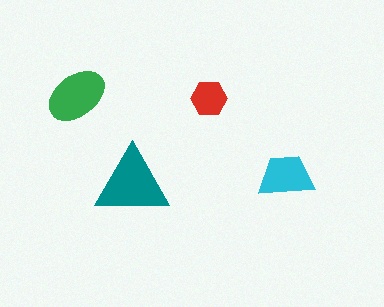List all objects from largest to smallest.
The teal triangle, the green ellipse, the cyan trapezoid, the red hexagon.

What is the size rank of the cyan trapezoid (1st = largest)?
3rd.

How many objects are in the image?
There are 4 objects in the image.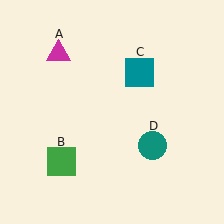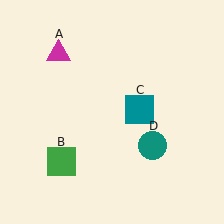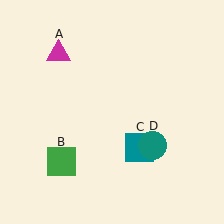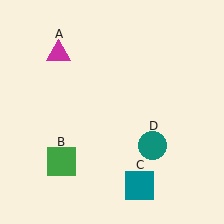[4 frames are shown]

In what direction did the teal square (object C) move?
The teal square (object C) moved down.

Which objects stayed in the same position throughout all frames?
Magenta triangle (object A) and green square (object B) and teal circle (object D) remained stationary.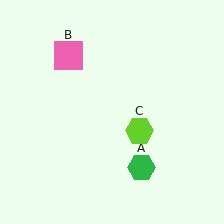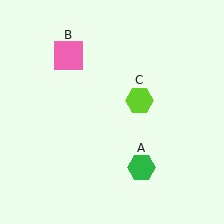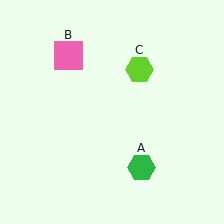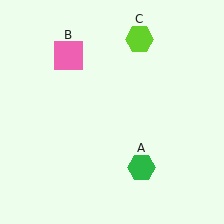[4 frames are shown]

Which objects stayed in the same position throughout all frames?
Green hexagon (object A) and pink square (object B) remained stationary.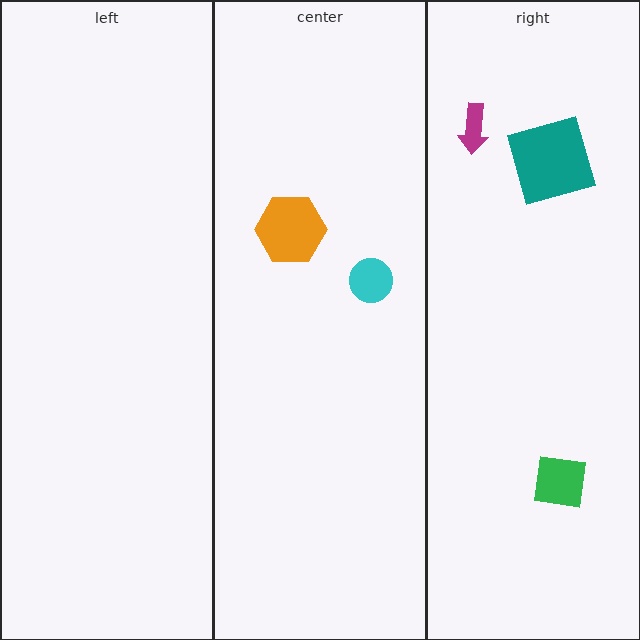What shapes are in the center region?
The cyan circle, the orange hexagon.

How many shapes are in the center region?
2.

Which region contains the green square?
The right region.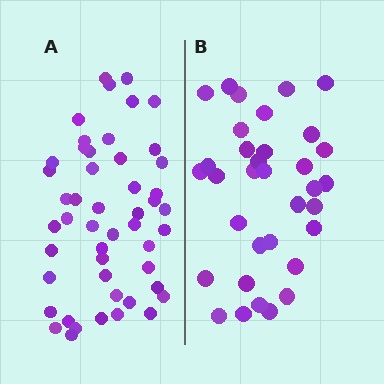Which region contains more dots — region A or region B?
Region A (the left region) has more dots.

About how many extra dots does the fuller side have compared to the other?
Region A has approximately 15 more dots than region B.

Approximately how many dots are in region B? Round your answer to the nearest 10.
About 30 dots. (The exact count is 34, which rounds to 30.)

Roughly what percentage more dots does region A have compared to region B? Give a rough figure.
About 45% more.